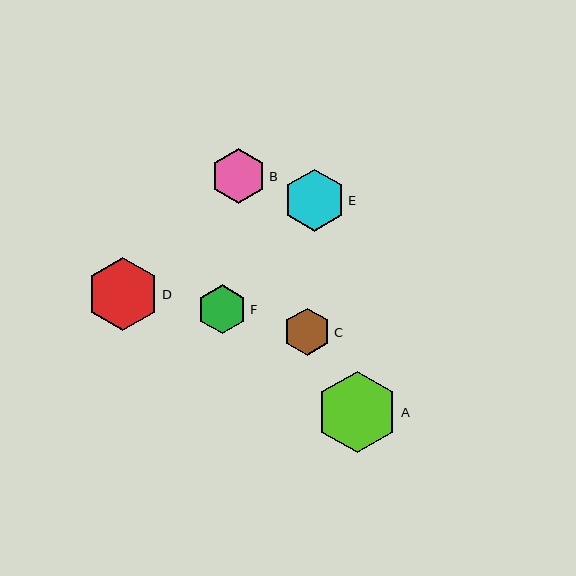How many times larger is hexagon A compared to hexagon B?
Hexagon A is approximately 1.5 times the size of hexagon B.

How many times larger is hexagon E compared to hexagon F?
Hexagon E is approximately 1.3 times the size of hexagon F.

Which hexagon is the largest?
Hexagon A is the largest with a size of approximately 81 pixels.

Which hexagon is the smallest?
Hexagon C is the smallest with a size of approximately 48 pixels.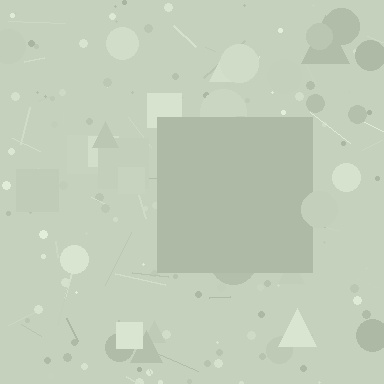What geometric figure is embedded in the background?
A square is embedded in the background.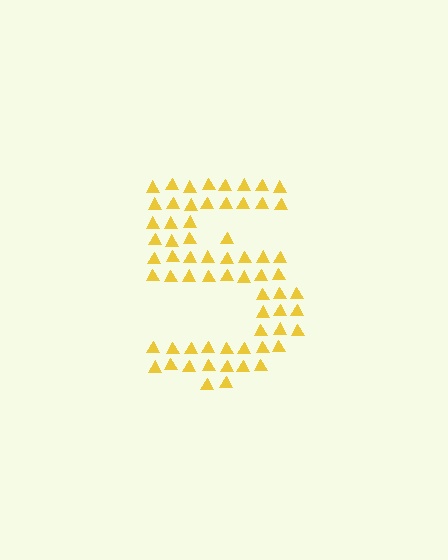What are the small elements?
The small elements are triangles.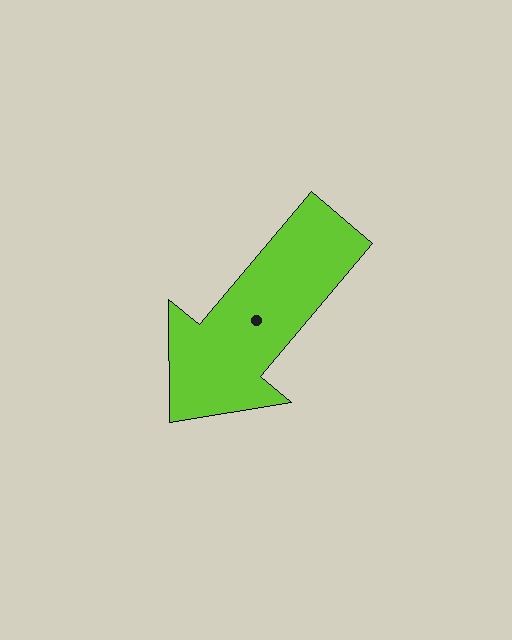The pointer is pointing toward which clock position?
Roughly 7 o'clock.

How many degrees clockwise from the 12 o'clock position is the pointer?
Approximately 220 degrees.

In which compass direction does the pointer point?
Southwest.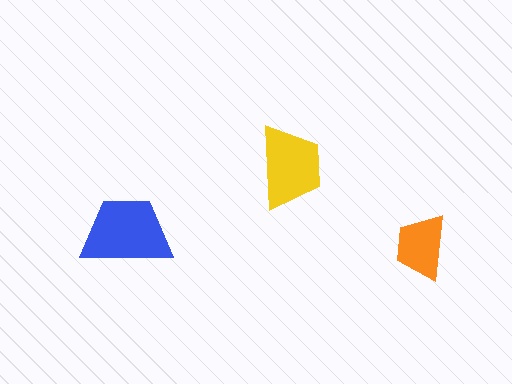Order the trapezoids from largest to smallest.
the blue one, the yellow one, the orange one.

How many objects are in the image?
There are 3 objects in the image.